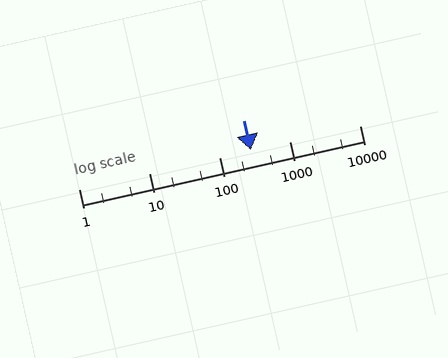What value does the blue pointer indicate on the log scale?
The pointer indicates approximately 280.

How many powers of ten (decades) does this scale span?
The scale spans 4 decades, from 1 to 10000.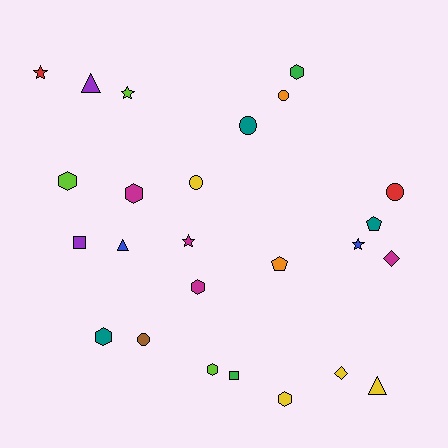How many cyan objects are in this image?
There are no cyan objects.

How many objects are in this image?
There are 25 objects.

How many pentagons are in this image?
There are 2 pentagons.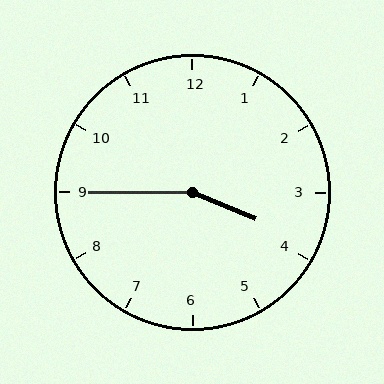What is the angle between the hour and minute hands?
Approximately 158 degrees.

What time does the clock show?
3:45.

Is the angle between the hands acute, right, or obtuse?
It is obtuse.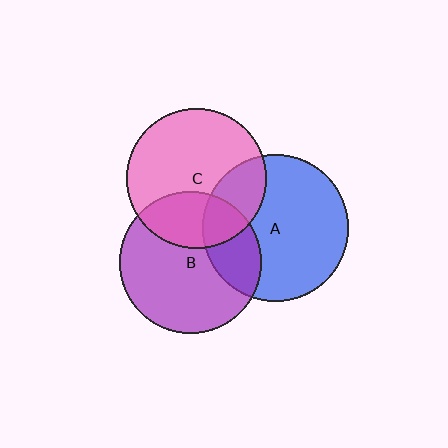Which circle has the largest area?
Circle A (blue).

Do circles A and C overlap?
Yes.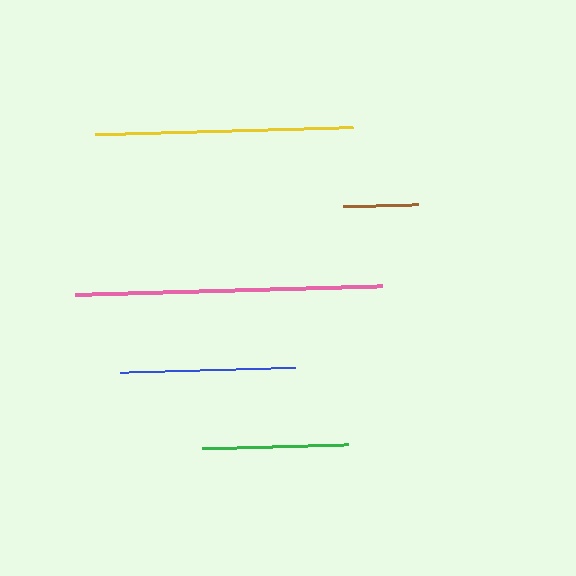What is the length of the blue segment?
The blue segment is approximately 175 pixels long.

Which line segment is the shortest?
The brown line is the shortest at approximately 75 pixels.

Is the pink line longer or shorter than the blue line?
The pink line is longer than the blue line.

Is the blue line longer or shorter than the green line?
The blue line is longer than the green line.